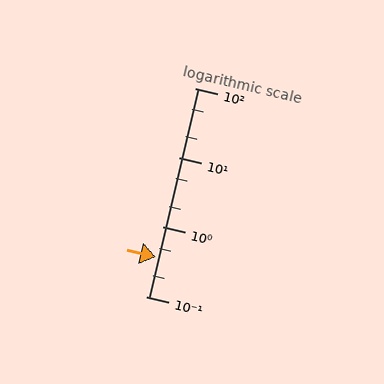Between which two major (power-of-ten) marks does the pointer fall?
The pointer is between 0.1 and 1.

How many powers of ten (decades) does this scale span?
The scale spans 3 decades, from 0.1 to 100.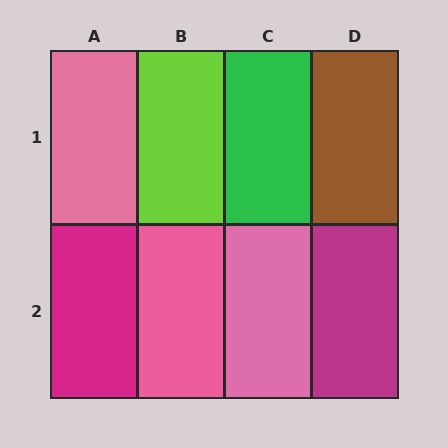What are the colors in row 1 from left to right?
Pink, lime, green, brown.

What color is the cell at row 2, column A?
Magenta.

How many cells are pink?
3 cells are pink.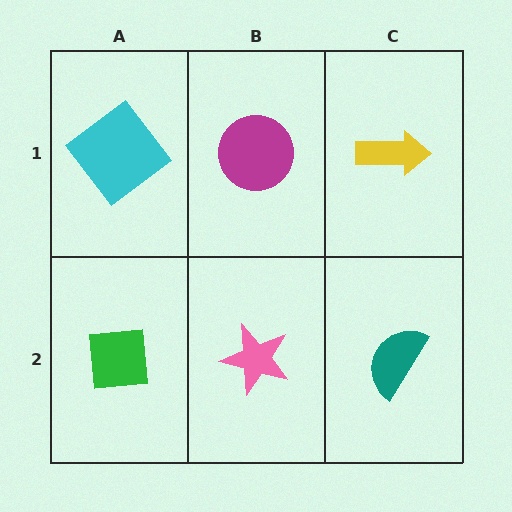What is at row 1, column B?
A magenta circle.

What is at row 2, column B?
A pink star.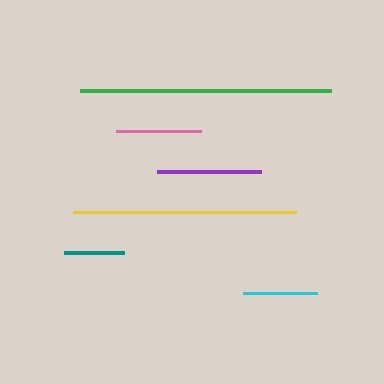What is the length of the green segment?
The green segment is approximately 252 pixels long.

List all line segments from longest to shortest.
From longest to shortest: green, yellow, purple, pink, cyan, teal.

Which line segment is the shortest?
The teal line is the shortest at approximately 60 pixels.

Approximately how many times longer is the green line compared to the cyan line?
The green line is approximately 3.4 times the length of the cyan line.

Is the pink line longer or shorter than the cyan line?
The pink line is longer than the cyan line.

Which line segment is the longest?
The green line is the longest at approximately 252 pixels.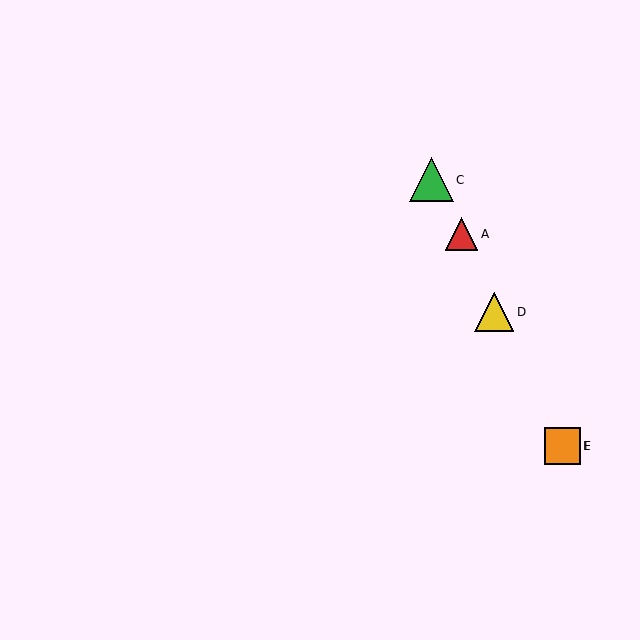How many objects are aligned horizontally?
3 objects (B, E, F) are aligned horizontally.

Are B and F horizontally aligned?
Yes, both are at y≈446.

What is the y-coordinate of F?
Object F is at y≈446.